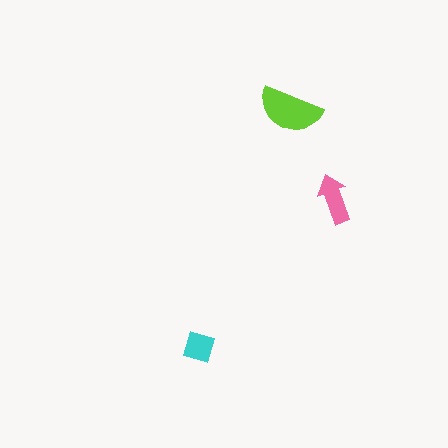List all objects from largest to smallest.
The lime semicircle, the pink arrow, the cyan diamond.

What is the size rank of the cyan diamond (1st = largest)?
3rd.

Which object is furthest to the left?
The cyan diamond is leftmost.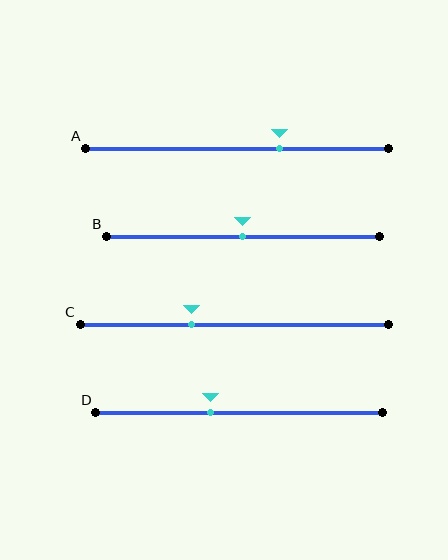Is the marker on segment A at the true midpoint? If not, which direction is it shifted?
No, the marker on segment A is shifted to the right by about 14% of the segment length.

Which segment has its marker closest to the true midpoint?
Segment B has its marker closest to the true midpoint.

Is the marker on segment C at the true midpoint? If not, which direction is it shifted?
No, the marker on segment C is shifted to the left by about 14% of the segment length.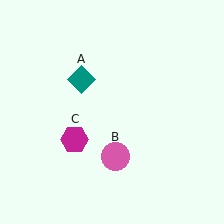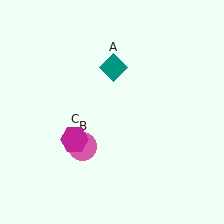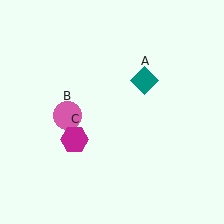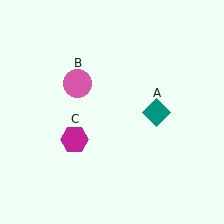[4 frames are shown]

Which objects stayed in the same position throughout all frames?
Magenta hexagon (object C) remained stationary.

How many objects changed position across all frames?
2 objects changed position: teal diamond (object A), pink circle (object B).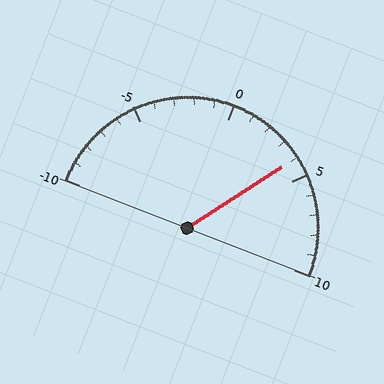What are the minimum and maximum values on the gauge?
The gauge ranges from -10 to 10.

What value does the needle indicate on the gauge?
The needle indicates approximately 4.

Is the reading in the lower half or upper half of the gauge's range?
The reading is in the upper half of the range (-10 to 10).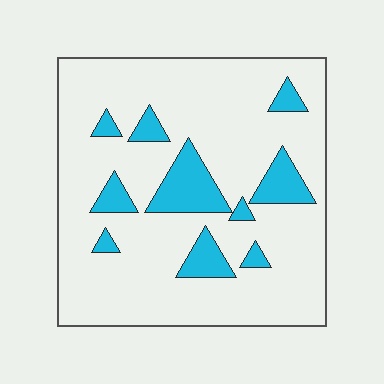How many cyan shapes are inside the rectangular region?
10.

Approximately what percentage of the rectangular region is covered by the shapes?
Approximately 15%.